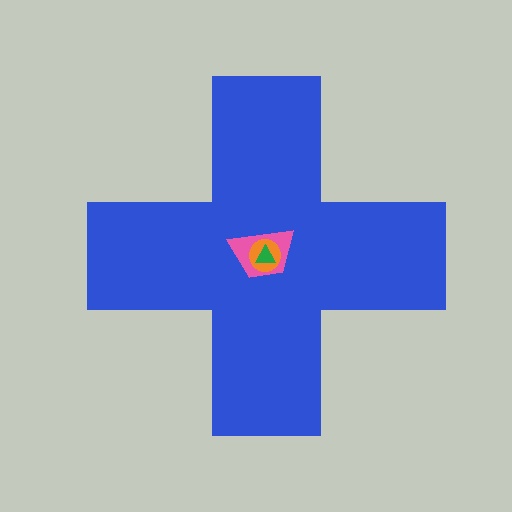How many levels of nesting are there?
4.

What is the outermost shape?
The blue cross.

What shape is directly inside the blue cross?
The pink trapezoid.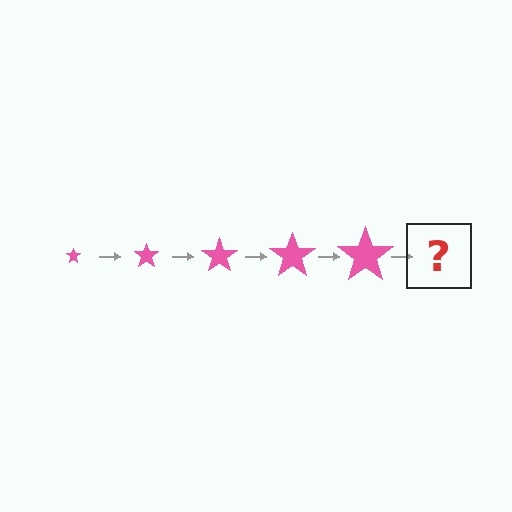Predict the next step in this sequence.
The next step is a pink star, larger than the previous one.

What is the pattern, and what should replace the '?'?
The pattern is that the star gets progressively larger each step. The '?' should be a pink star, larger than the previous one.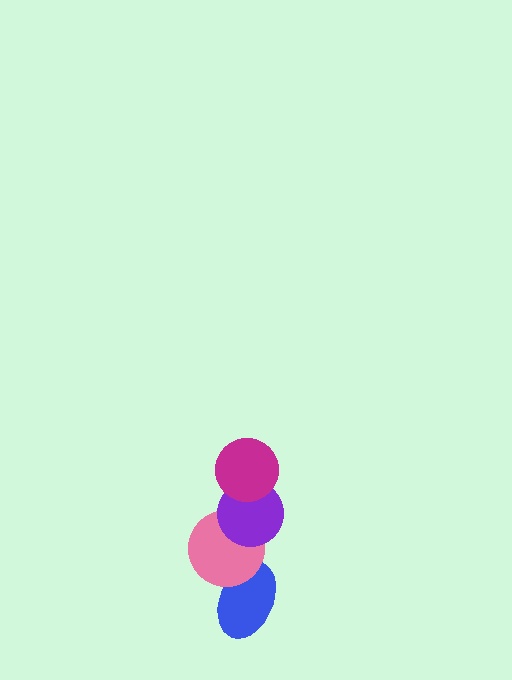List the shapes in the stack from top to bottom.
From top to bottom: the magenta circle, the purple circle, the pink circle, the blue ellipse.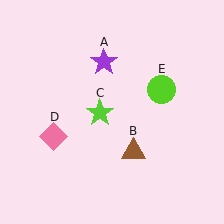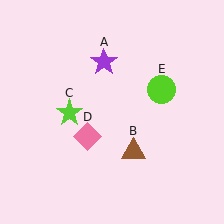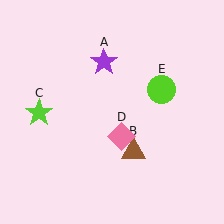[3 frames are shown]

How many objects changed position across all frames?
2 objects changed position: lime star (object C), pink diamond (object D).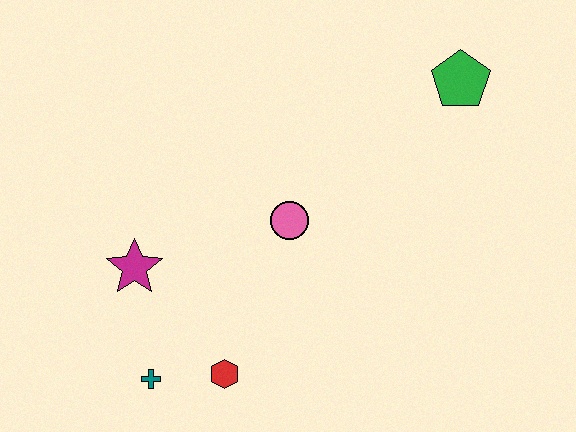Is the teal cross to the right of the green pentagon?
No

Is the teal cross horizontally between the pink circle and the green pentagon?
No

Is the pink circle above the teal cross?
Yes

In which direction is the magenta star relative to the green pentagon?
The magenta star is to the left of the green pentagon.